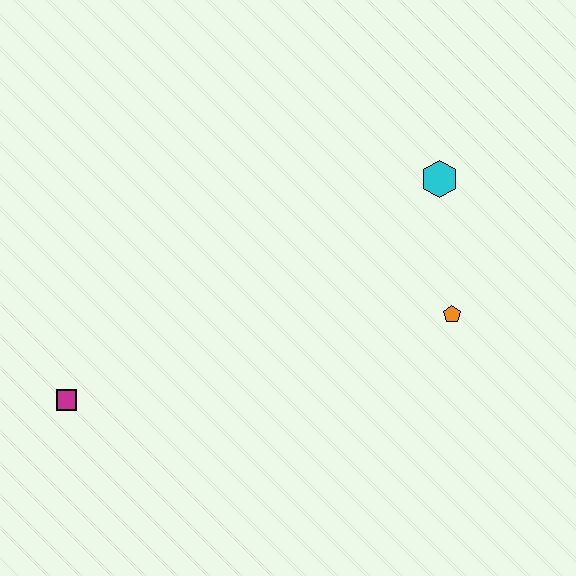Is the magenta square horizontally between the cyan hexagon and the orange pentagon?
No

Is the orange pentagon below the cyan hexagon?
Yes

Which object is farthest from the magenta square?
The cyan hexagon is farthest from the magenta square.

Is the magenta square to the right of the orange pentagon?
No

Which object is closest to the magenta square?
The orange pentagon is closest to the magenta square.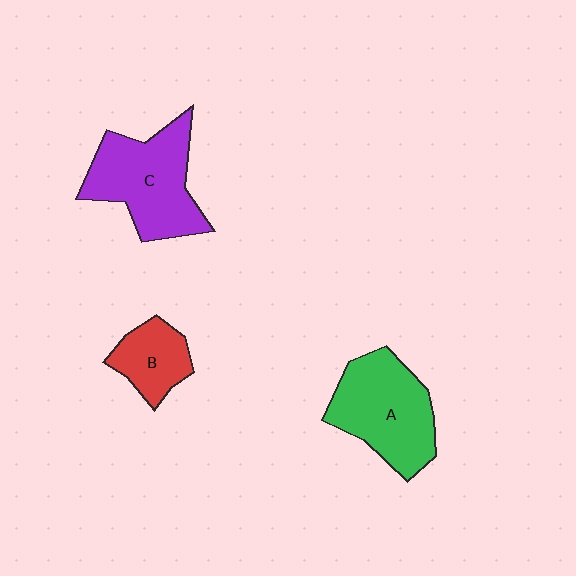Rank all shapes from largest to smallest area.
From largest to smallest: C (purple), A (green), B (red).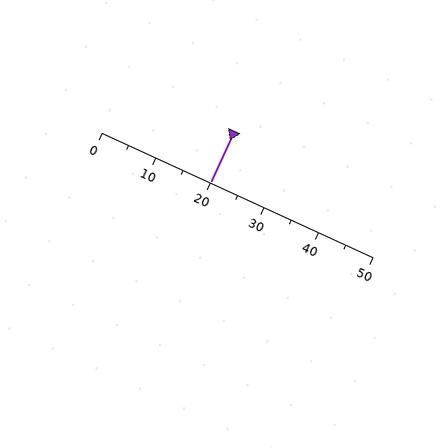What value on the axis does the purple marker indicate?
The marker indicates approximately 20.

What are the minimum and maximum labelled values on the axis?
The axis runs from 0 to 50.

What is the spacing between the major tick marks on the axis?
The major ticks are spaced 10 apart.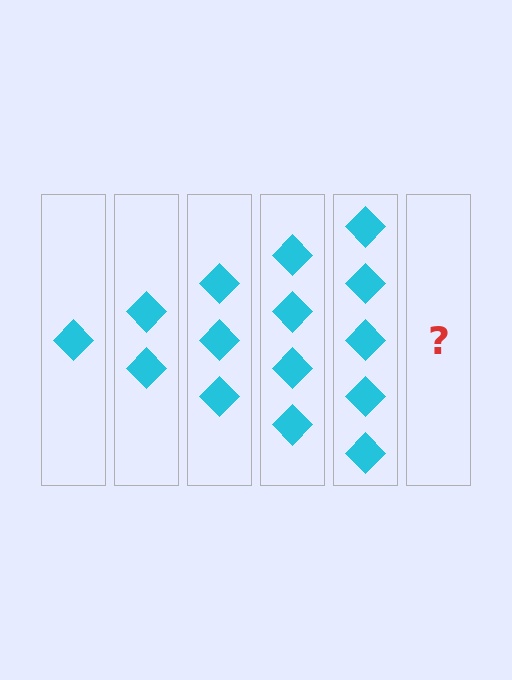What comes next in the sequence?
The next element should be 6 diamonds.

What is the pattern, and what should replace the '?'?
The pattern is that each step adds one more diamond. The '?' should be 6 diamonds.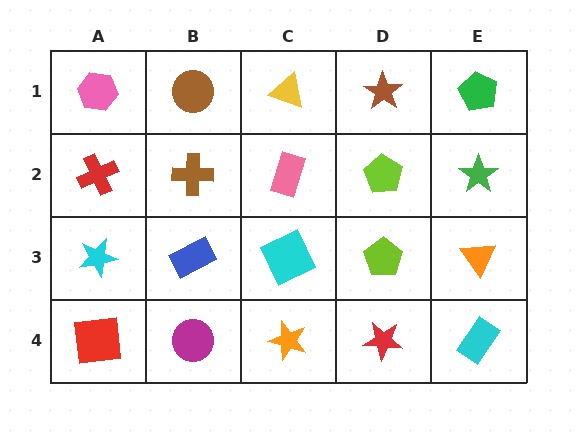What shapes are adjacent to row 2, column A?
A pink hexagon (row 1, column A), a cyan star (row 3, column A), a brown cross (row 2, column B).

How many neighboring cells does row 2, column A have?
3.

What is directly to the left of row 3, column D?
A cyan square.